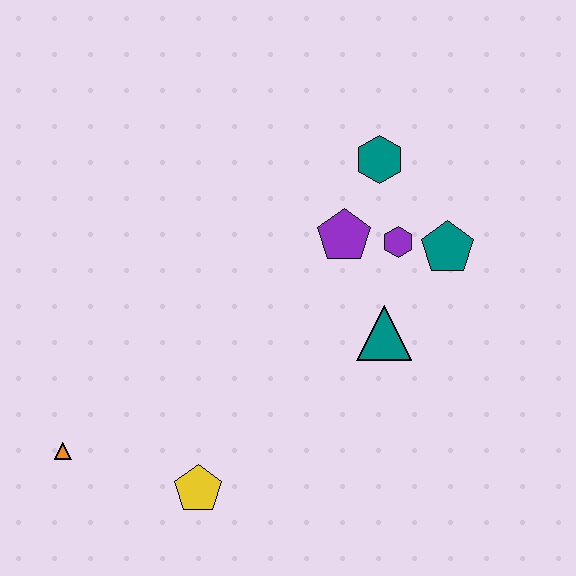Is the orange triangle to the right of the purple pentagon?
No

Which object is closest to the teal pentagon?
The purple hexagon is closest to the teal pentagon.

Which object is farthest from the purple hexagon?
The orange triangle is farthest from the purple hexagon.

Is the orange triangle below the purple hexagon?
Yes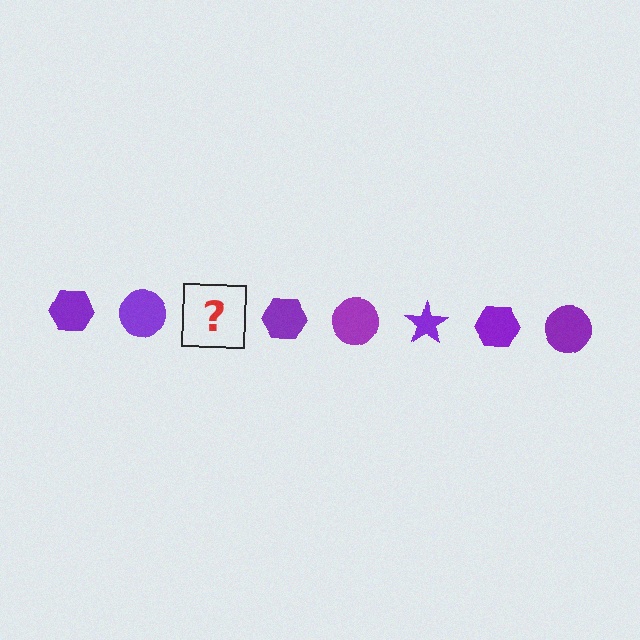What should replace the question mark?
The question mark should be replaced with a purple star.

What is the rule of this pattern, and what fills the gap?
The rule is that the pattern cycles through hexagon, circle, star shapes in purple. The gap should be filled with a purple star.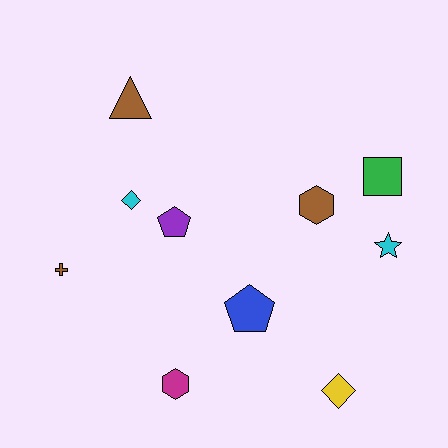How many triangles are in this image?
There is 1 triangle.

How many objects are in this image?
There are 10 objects.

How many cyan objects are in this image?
There are 2 cyan objects.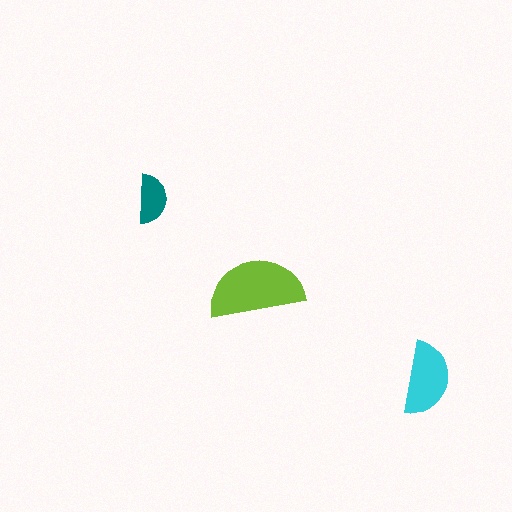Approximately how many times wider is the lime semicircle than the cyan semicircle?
About 1.5 times wider.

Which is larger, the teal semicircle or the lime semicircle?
The lime one.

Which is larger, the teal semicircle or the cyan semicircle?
The cyan one.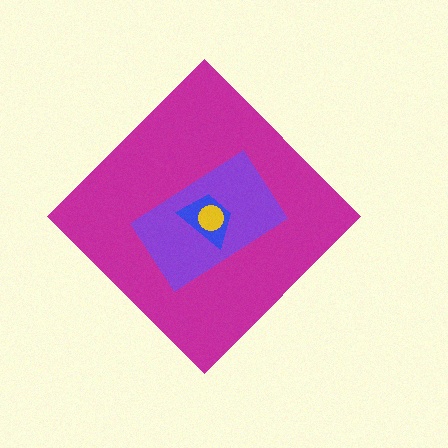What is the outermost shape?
The magenta diamond.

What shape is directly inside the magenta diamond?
The purple rectangle.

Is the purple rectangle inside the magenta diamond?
Yes.